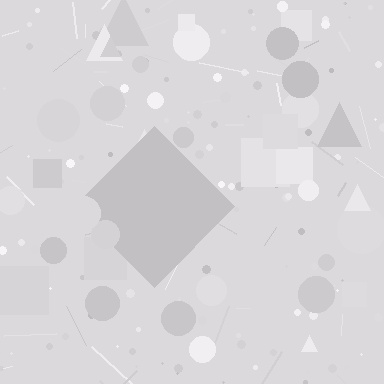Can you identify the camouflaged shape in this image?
The camouflaged shape is a diamond.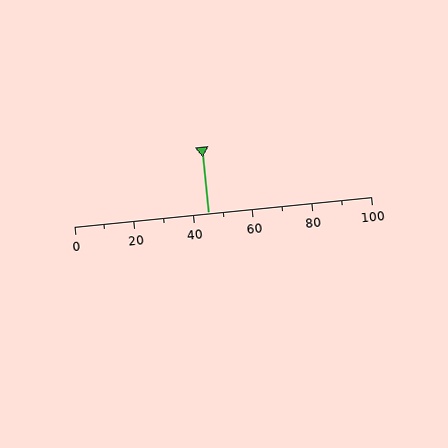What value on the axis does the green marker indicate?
The marker indicates approximately 45.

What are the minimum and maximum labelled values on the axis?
The axis runs from 0 to 100.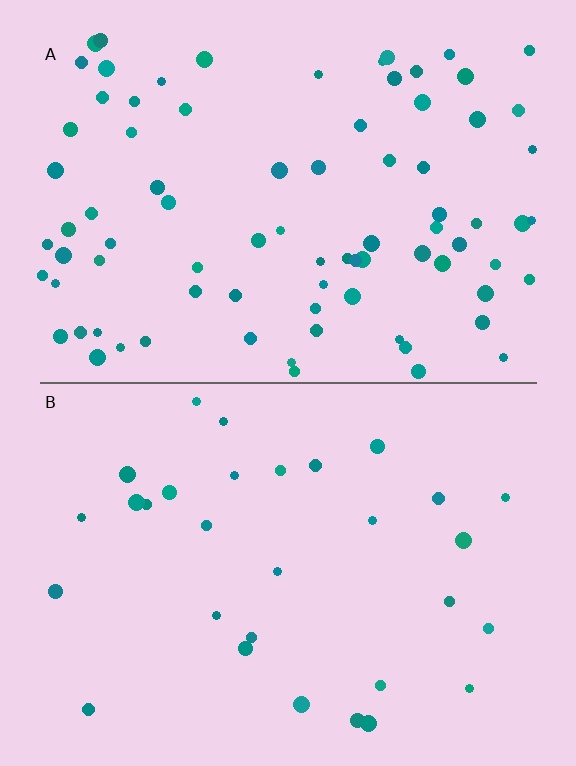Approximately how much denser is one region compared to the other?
Approximately 2.7× — region A over region B.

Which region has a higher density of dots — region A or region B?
A (the top).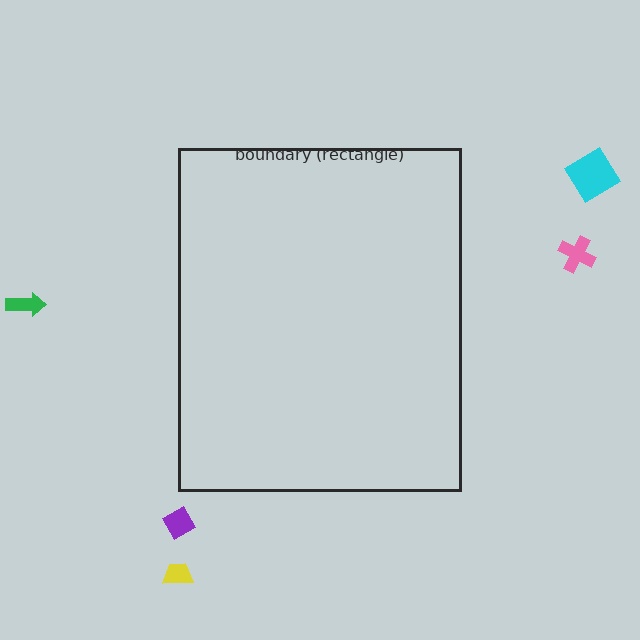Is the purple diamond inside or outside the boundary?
Outside.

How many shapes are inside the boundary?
0 inside, 5 outside.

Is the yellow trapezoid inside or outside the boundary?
Outside.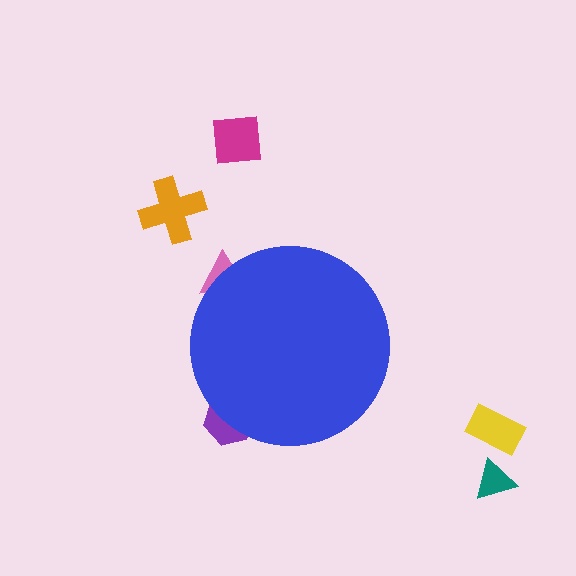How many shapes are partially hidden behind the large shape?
2 shapes are partially hidden.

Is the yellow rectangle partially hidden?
No, the yellow rectangle is fully visible.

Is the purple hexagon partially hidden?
Yes, the purple hexagon is partially hidden behind the blue circle.